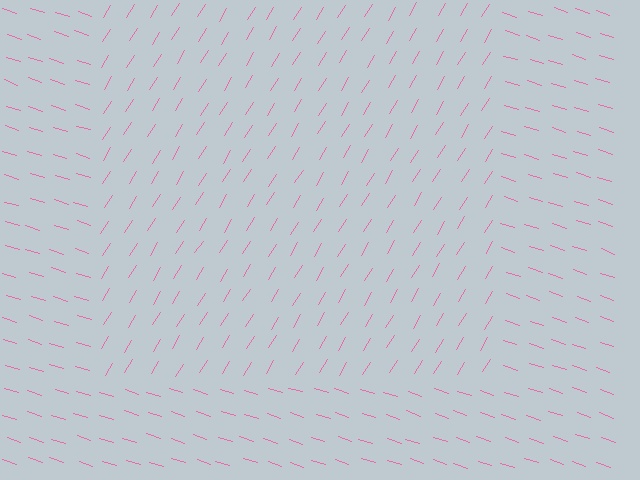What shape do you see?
I see a rectangle.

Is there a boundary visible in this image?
Yes, there is a texture boundary formed by a change in line orientation.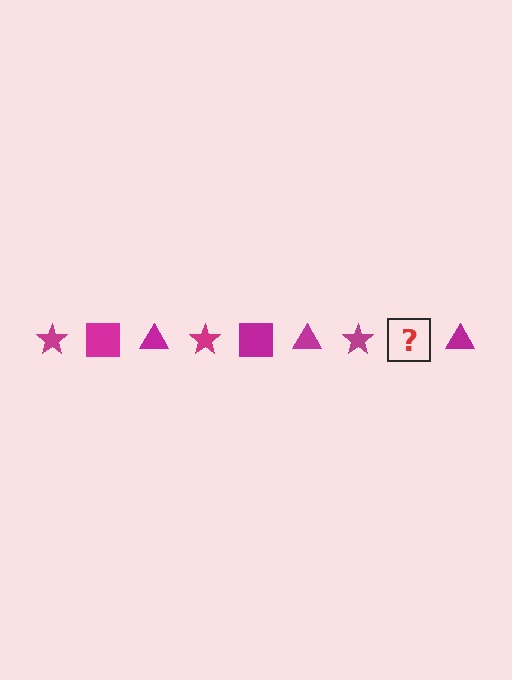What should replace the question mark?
The question mark should be replaced with a magenta square.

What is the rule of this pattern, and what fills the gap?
The rule is that the pattern cycles through star, square, triangle shapes in magenta. The gap should be filled with a magenta square.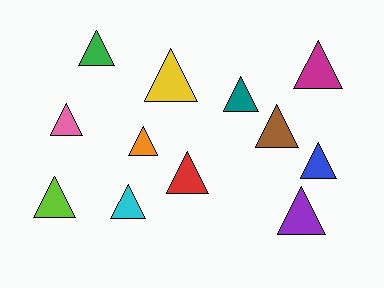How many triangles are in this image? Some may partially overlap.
There are 12 triangles.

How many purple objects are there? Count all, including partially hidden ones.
There is 1 purple object.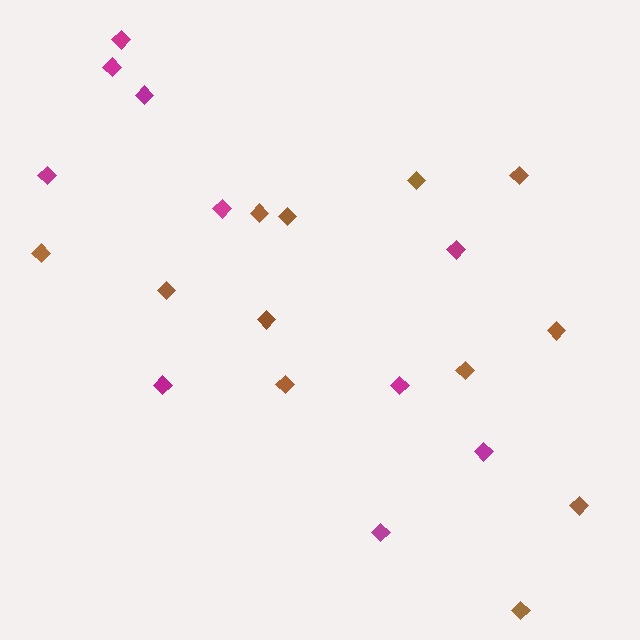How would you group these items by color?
There are 2 groups: one group of brown diamonds (12) and one group of magenta diamonds (10).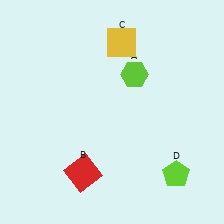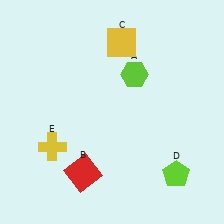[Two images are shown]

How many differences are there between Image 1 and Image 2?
There is 1 difference between the two images.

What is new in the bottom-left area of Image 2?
A yellow cross (E) was added in the bottom-left area of Image 2.